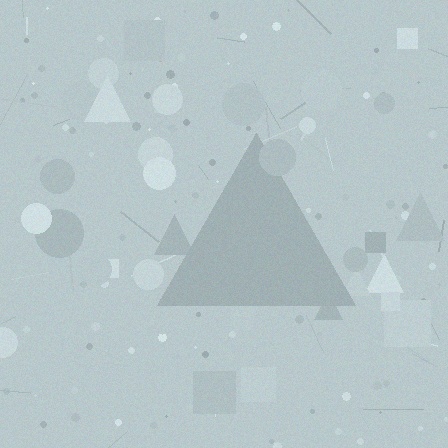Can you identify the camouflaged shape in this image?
The camouflaged shape is a triangle.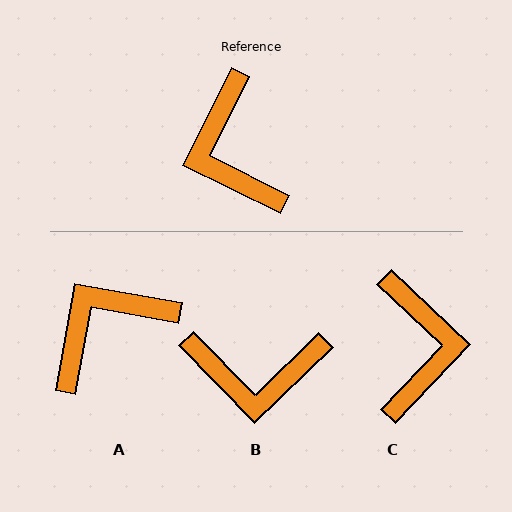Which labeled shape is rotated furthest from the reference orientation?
C, about 163 degrees away.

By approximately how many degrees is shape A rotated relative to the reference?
Approximately 74 degrees clockwise.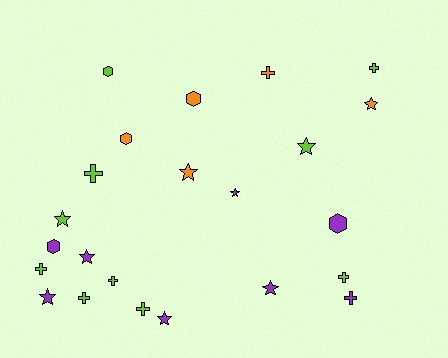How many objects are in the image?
There are 23 objects.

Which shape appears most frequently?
Star, with 9 objects.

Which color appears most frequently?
Lime, with 10 objects.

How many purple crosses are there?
There is 1 purple cross.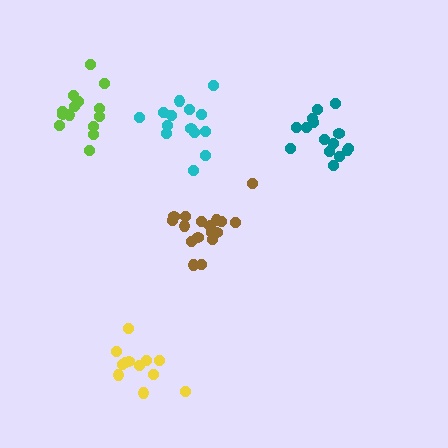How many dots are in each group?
Group 1: 14 dots, Group 2: 15 dots, Group 3: 12 dots, Group 4: 14 dots, Group 5: 18 dots (73 total).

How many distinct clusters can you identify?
There are 5 distinct clusters.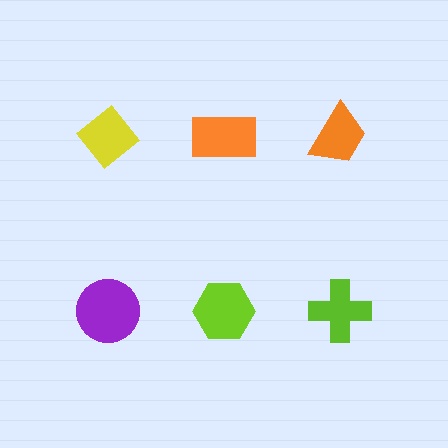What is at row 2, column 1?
A purple circle.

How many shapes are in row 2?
3 shapes.